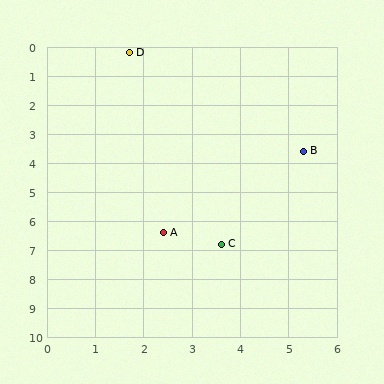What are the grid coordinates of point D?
Point D is at approximately (1.7, 0.2).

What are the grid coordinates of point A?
Point A is at approximately (2.4, 6.4).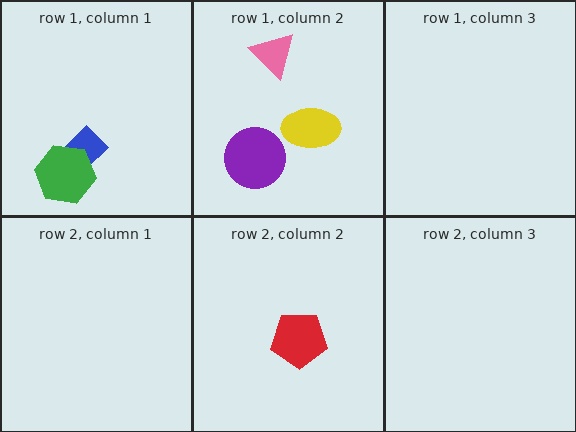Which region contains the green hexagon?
The row 1, column 1 region.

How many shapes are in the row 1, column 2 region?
3.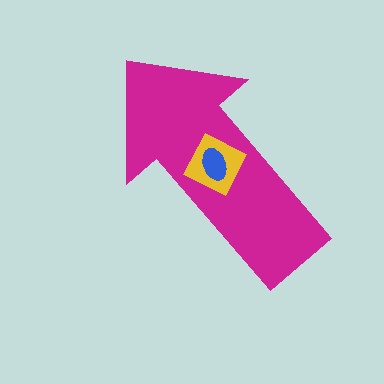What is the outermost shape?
The magenta arrow.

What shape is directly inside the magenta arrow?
The yellow square.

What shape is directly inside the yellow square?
The blue ellipse.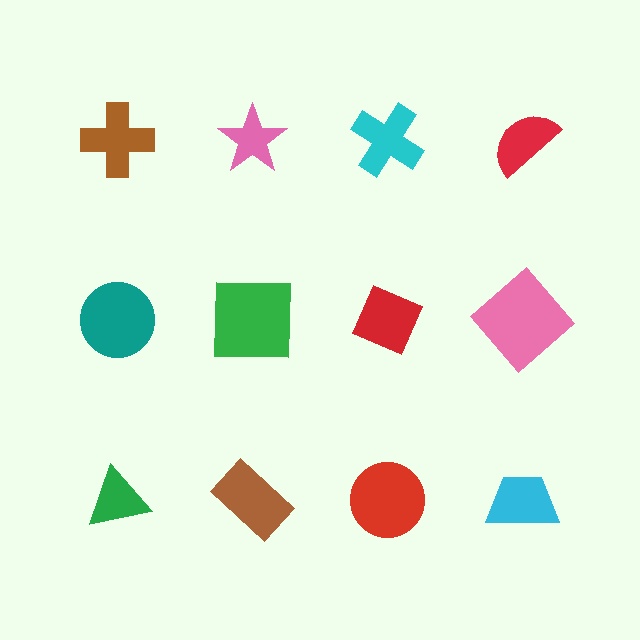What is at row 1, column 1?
A brown cross.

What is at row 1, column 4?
A red semicircle.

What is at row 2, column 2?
A green square.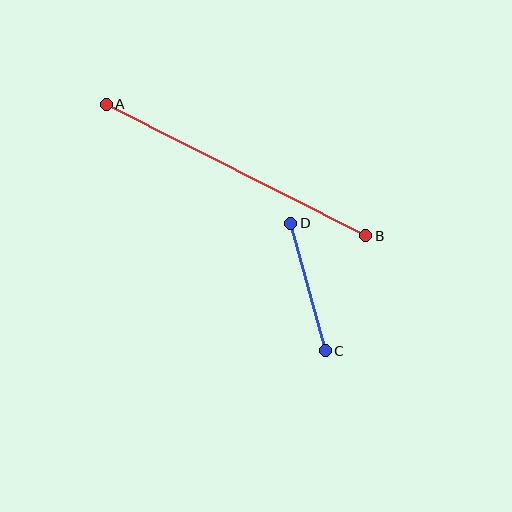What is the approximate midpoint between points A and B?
The midpoint is at approximately (236, 170) pixels.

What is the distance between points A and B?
The distance is approximately 291 pixels.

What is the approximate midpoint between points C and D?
The midpoint is at approximately (308, 287) pixels.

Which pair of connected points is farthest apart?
Points A and B are farthest apart.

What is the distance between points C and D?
The distance is approximately 132 pixels.